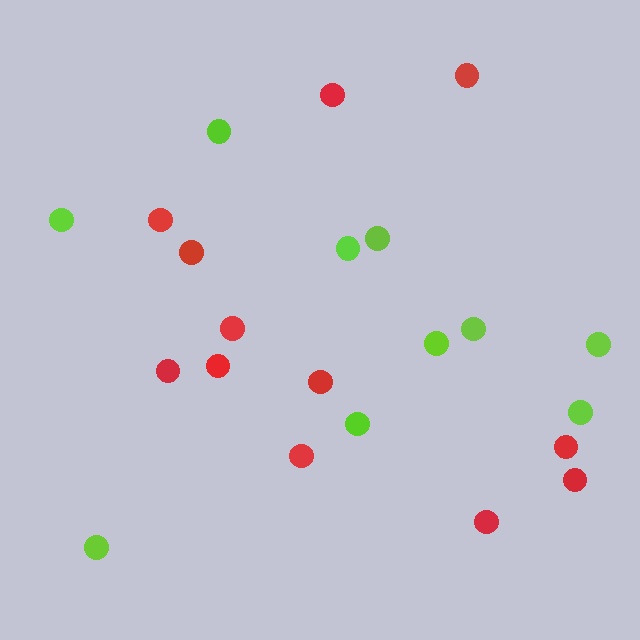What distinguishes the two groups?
There are 2 groups: one group of red circles (12) and one group of lime circles (10).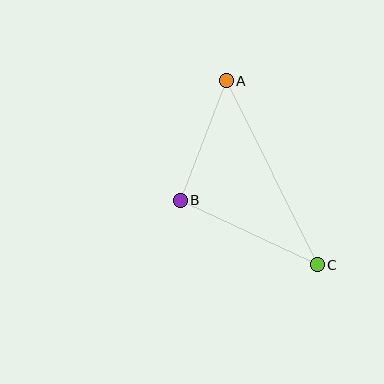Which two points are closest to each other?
Points A and B are closest to each other.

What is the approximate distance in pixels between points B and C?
The distance between B and C is approximately 152 pixels.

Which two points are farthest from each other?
Points A and C are farthest from each other.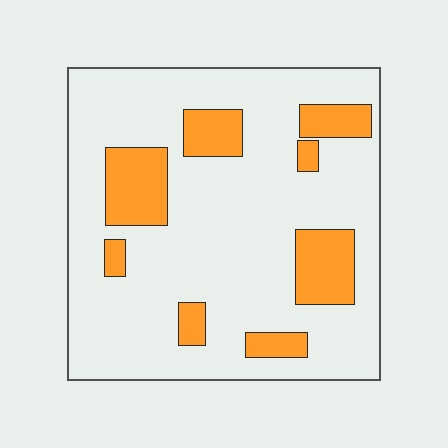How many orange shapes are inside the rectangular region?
8.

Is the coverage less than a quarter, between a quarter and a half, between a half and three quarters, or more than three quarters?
Less than a quarter.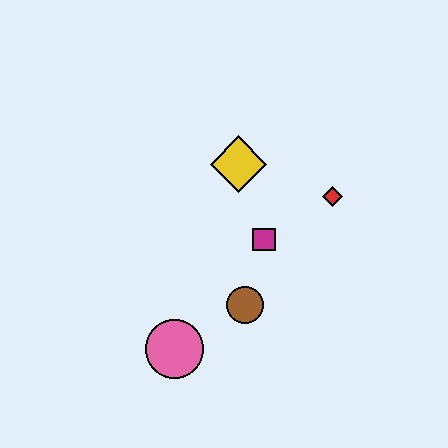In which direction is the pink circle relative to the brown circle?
The pink circle is to the left of the brown circle.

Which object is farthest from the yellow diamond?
The pink circle is farthest from the yellow diamond.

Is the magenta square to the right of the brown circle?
Yes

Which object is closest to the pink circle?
The brown circle is closest to the pink circle.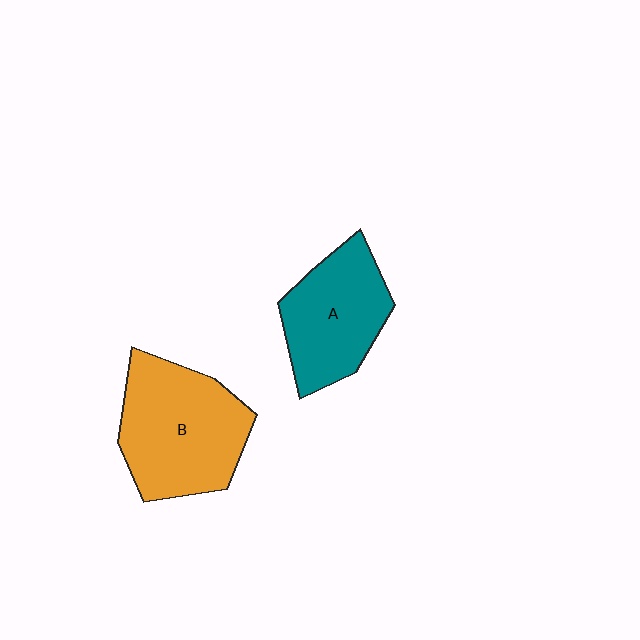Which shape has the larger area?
Shape B (orange).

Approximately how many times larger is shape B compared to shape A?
Approximately 1.3 times.